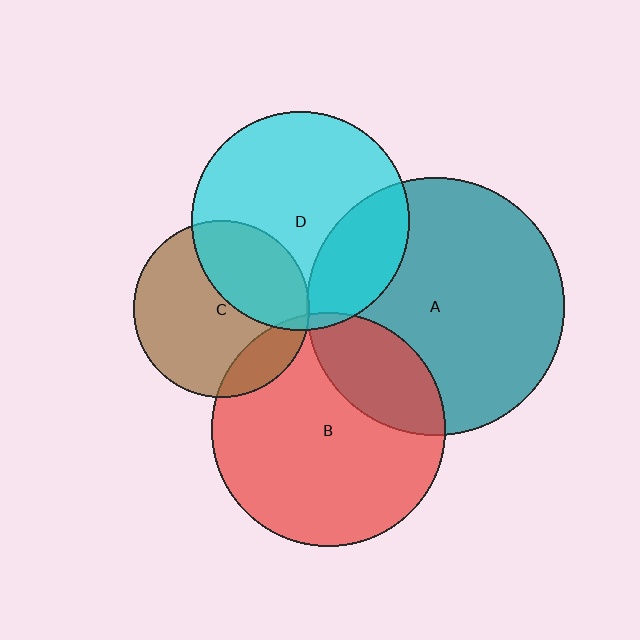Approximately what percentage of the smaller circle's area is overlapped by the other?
Approximately 5%.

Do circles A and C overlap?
Yes.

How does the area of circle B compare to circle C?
Approximately 1.8 times.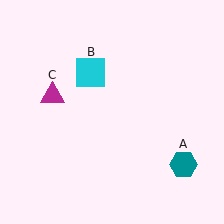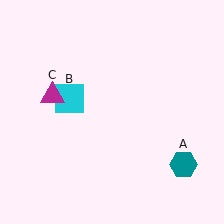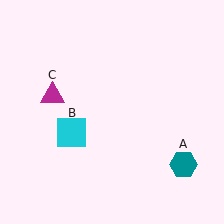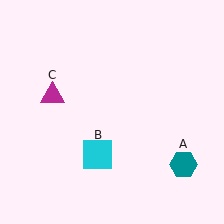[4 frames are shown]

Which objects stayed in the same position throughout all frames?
Teal hexagon (object A) and magenta triangle (object C) remained stationary.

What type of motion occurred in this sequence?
The cyan square (object B) rotated counterclockwise around the center of the scene.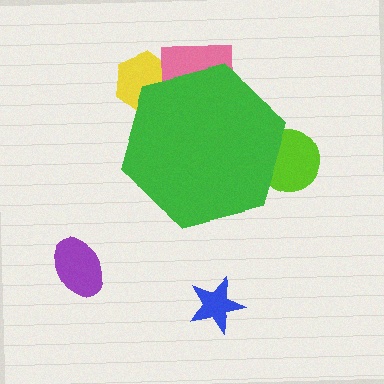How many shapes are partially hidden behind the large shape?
3 shapes are partially hidden.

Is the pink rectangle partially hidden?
Yes, the pink rectangle is partially hidden behind the green hexagon.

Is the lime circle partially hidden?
Yes, the lime circle is partially hidden behind the green hexagon.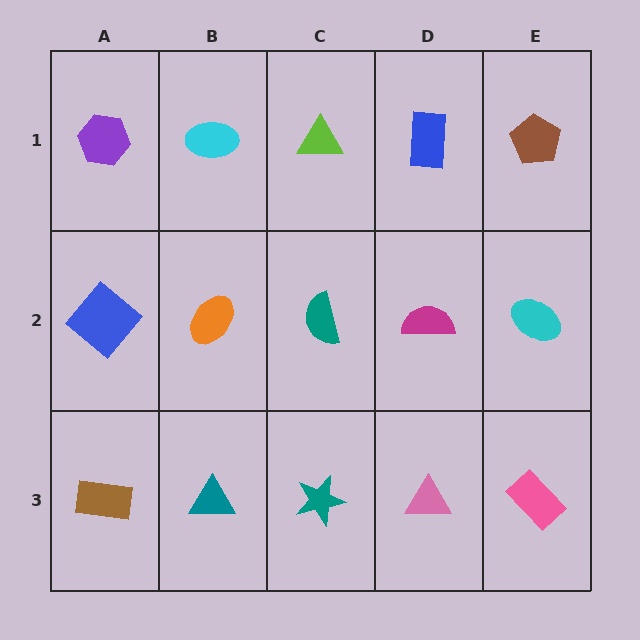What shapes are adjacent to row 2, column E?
A brown pentagon (row 1, column E), a pink rectangle (row 3, column E), a magenta semicircle (row 2, column D).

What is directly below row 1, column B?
An orange ellipse.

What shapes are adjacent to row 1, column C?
A teal semicircle (row 2, column C), a cyan ellipse (row 1, column B), a blue rectangle (row 1, column D).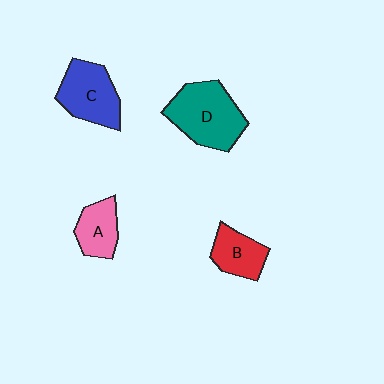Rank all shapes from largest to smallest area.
From largest to smallest: D (teal), C (blue), B (red), A (pink).